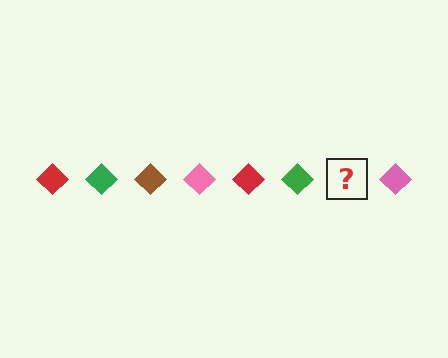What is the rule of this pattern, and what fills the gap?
The rule is that the pattern cycles through red, green, brown, pink diamonds. The gap should be filled with a brown diamond.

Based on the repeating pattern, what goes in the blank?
The blank should be a brown diamond.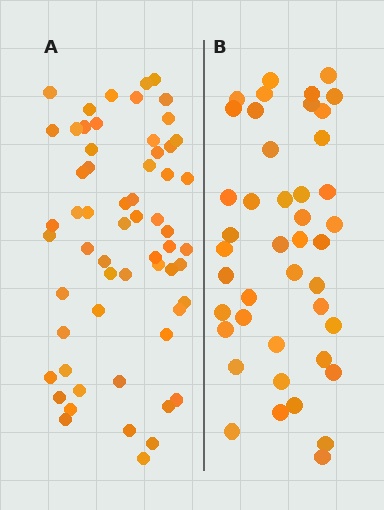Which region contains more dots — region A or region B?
Region A (the left region) has more dots.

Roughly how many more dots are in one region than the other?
Region A has approximately 15 more dots than region B.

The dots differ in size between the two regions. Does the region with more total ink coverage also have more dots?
No. Region B has more total ink coverage because its dots are larger, but region A actually contains more individual dots. Total area can be misleading — the number of items is what matters here.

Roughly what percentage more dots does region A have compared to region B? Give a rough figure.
About 40% more.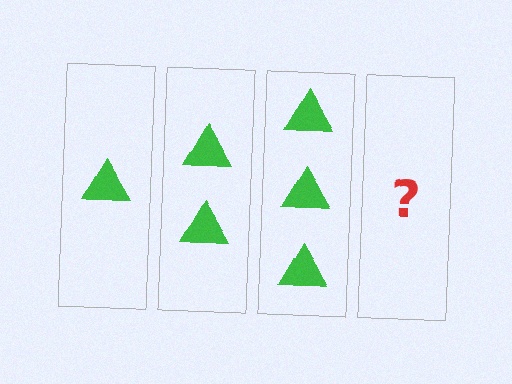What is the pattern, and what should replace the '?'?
The pattern is that each step adds one more triangle. The '?' should be 4 triangles.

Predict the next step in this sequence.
The next step is 4 triangles.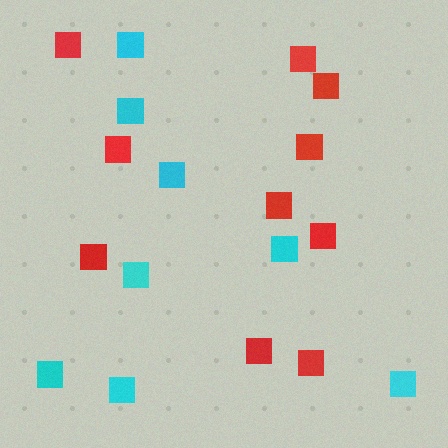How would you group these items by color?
There are 2 groups: one group of red squares (10) and one group of cyan squares (8).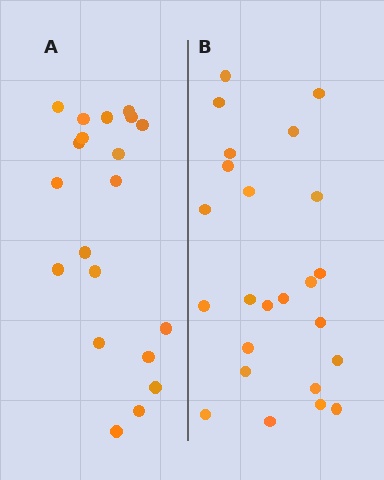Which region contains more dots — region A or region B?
Region B (the right region) has more dots.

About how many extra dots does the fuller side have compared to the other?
Region B has about 4 more dots than region A.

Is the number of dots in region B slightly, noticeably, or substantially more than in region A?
Region B has only slightly more — the two regions are fairly close. The ratio is roughly 1.2 to 1.